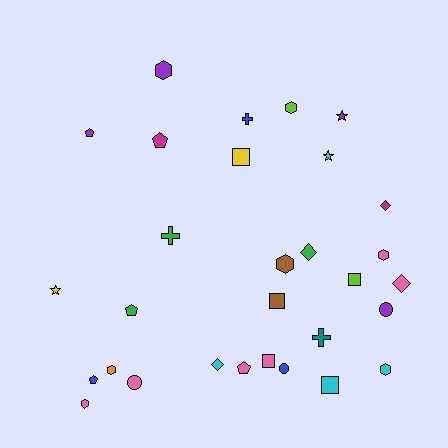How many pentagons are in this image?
There are 5 pentagons.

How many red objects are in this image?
There are no red objects.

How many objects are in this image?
There are 30 objects.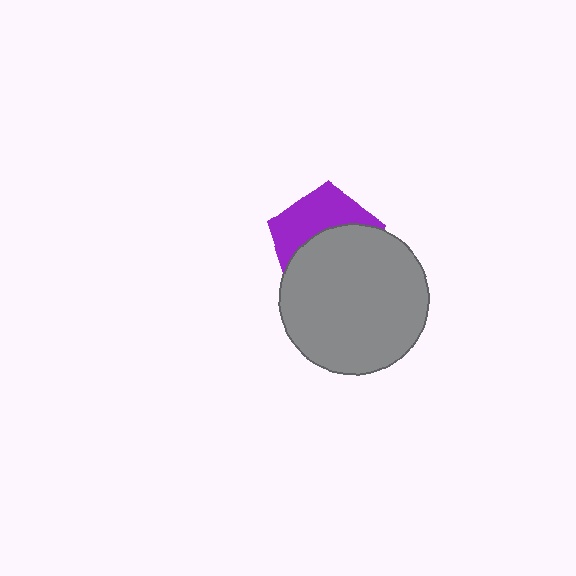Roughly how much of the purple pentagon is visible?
A small part of it is visible (roughly 43%).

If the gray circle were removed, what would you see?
You would see the complete purple pentagon.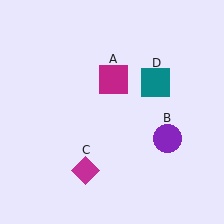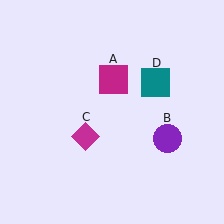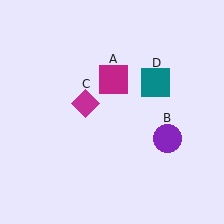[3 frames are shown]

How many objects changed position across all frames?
1 object changed position: magenta diamond (object C).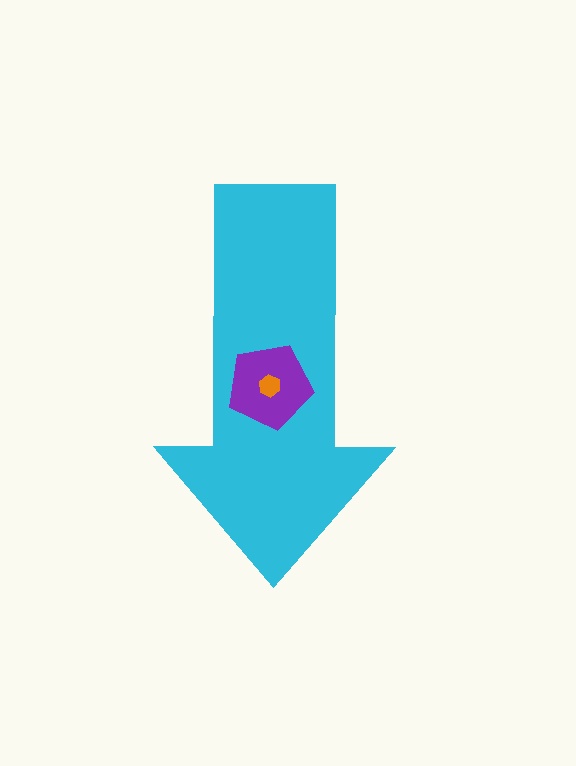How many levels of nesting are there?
3.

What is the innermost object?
The orange hexagon.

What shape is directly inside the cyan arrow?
The purple pentagon.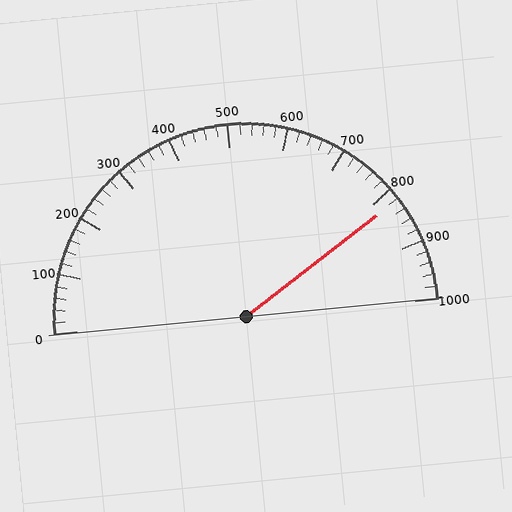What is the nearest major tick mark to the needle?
The nearest major tick mark is 800.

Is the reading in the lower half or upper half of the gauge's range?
The reading is in the upper half of the range (0 to 1000).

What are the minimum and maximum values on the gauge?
The gauge ranges from 0 to 1000.